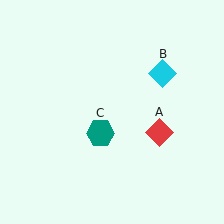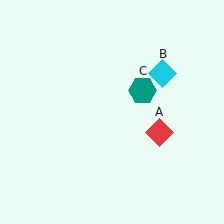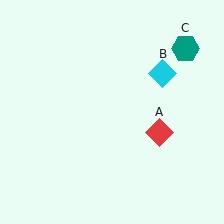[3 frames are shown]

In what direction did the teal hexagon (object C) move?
The teal hexagon (object C) moved up and to the right.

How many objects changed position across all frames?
1 object changed position: teal hexagon (object C).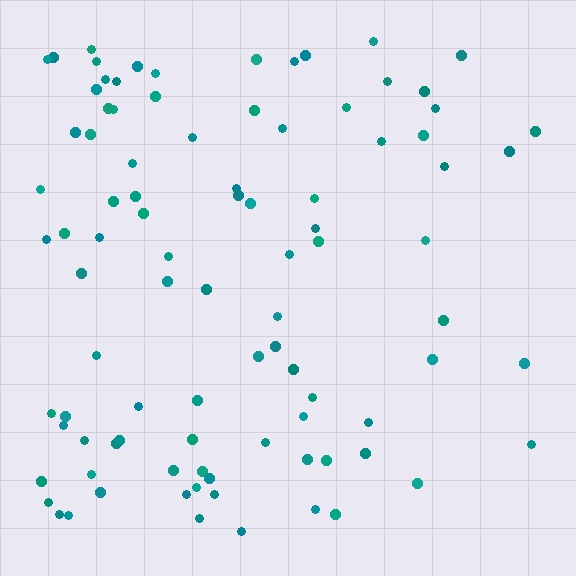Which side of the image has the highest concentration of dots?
The left.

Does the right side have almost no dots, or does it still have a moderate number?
Still a moderate number, just noticeably fewer than the left.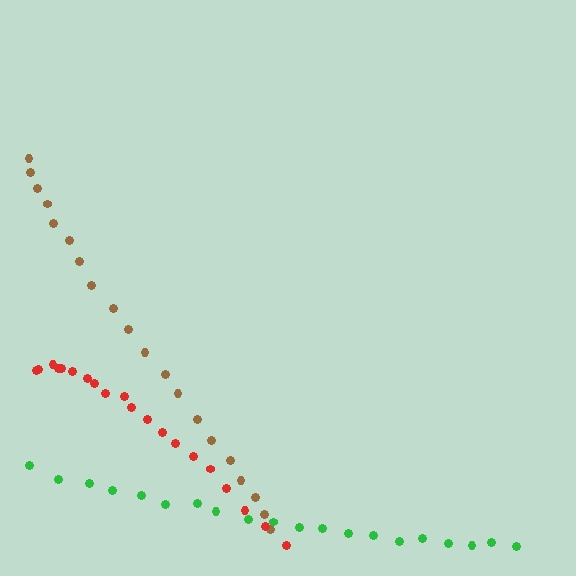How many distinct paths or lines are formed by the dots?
There are 3 distinct paths.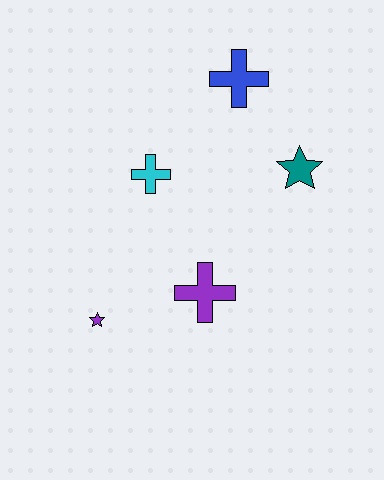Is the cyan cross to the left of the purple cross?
Yes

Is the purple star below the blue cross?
Yes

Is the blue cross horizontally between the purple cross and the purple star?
No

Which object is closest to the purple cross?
The purple star is closest to the purple cross.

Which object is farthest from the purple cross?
The blue cross is farthest from the purple cross.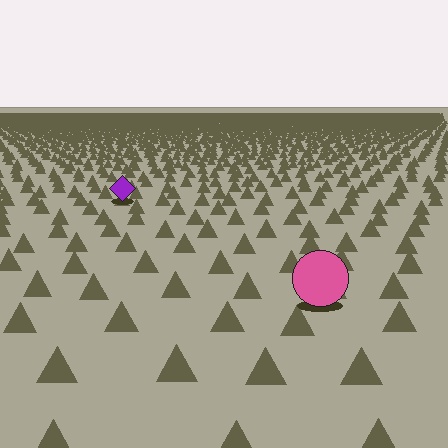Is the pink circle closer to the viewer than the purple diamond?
Yes. The pink circle is closer — you can tell from the texture gradient: the ground texture is coarser near it.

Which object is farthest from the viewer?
The purple diamond is farthest from the viewer. It appears smaller and the ground texture around it is denser.